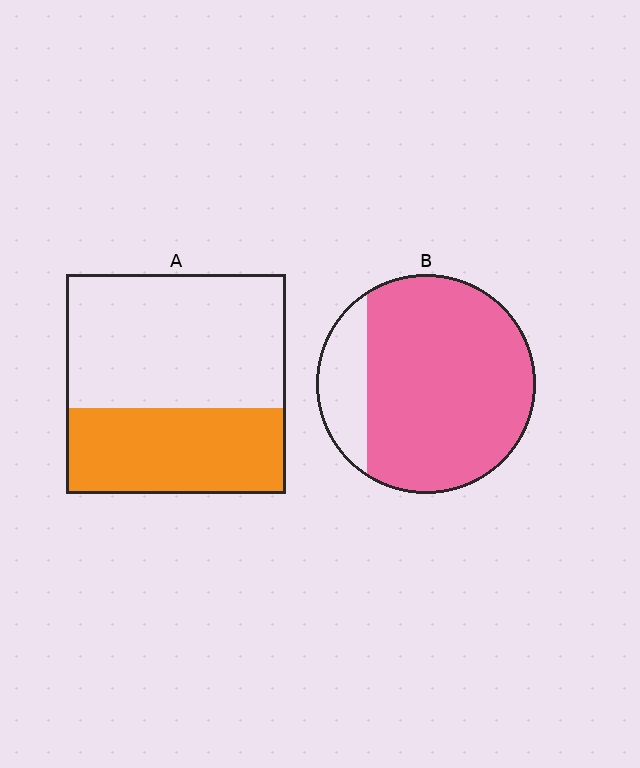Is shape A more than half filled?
No.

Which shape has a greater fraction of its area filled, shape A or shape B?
Shape B.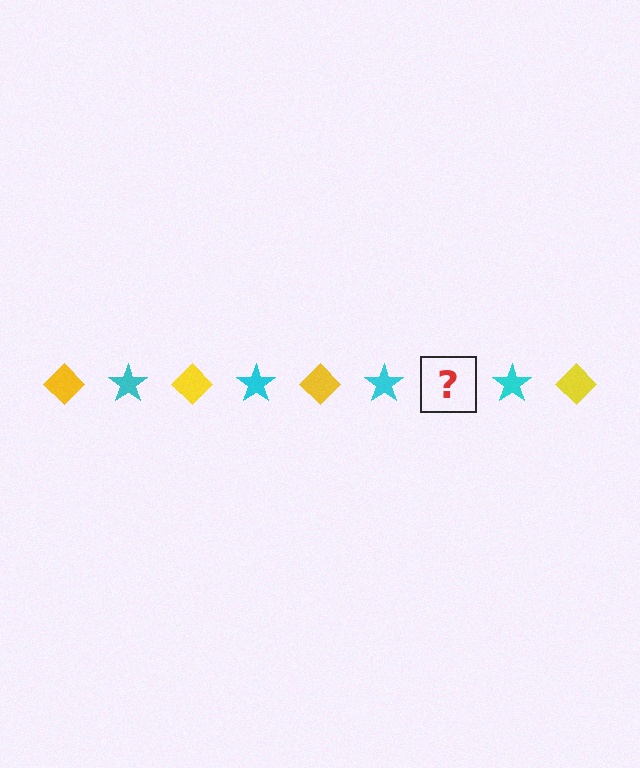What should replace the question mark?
The question mark should be replaced with a yellow diamond.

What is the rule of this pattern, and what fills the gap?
The rule is that the pattern alternates between yellow diamond and cyan star. The gap should be filled with a yellow diamond.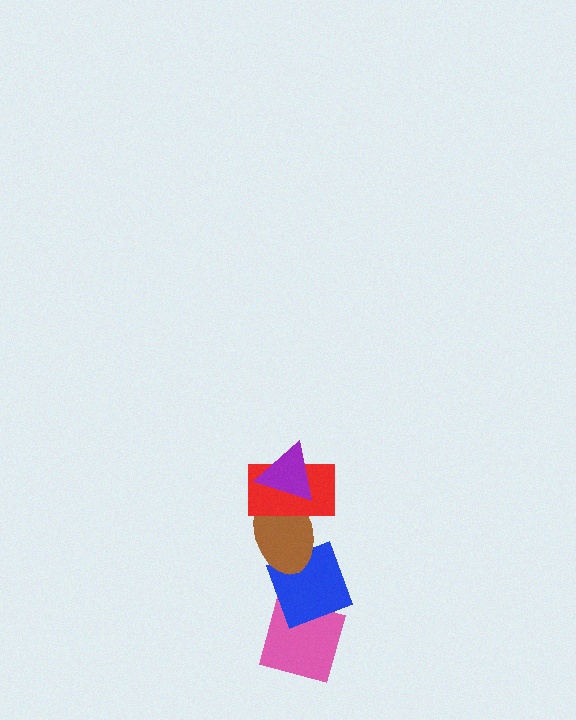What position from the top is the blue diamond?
The blue diamond is 4th from the top.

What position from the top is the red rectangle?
The red rectangle is 2nd from the top.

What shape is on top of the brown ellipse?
The red rectangle is on top of the brown ellipse.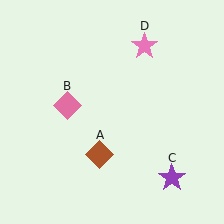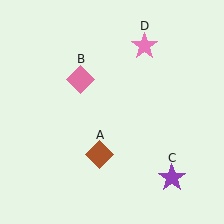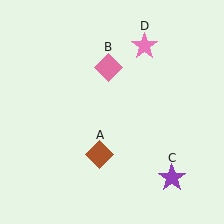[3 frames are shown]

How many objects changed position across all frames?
1 object changed position: pink diamond (object B).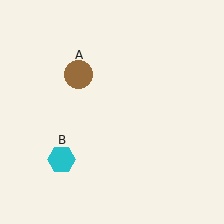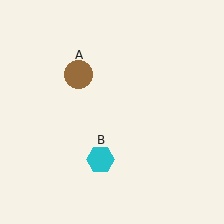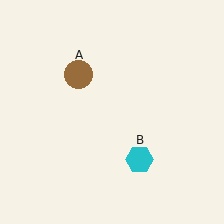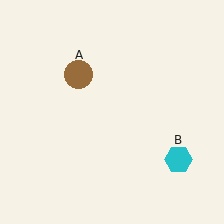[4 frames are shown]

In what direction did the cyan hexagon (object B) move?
The cyan hexagon (object B) moved right.